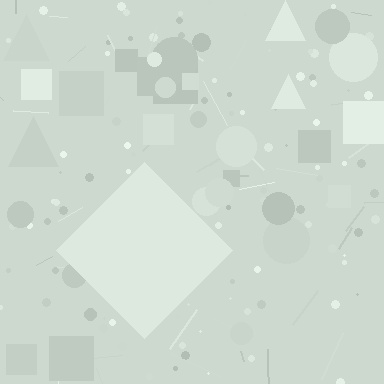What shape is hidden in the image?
A diamond is hidden in the image.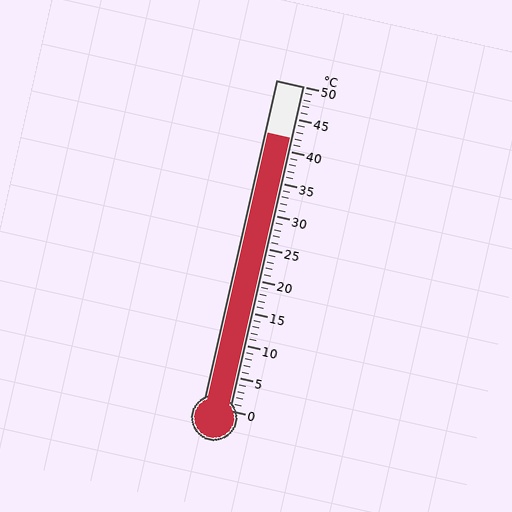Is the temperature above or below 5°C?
The temperature is above 5°C.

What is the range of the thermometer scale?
The thermometer scale ranges from 0°C to 50°C.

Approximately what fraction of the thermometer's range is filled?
The thermometer is filled to approximately 85% of its range.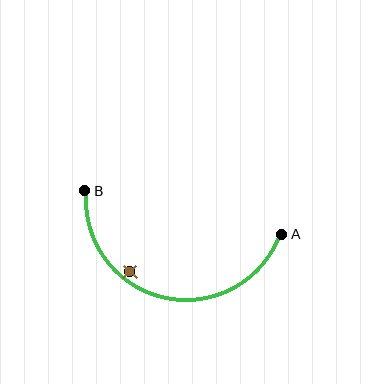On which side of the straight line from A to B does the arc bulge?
The arc bulges below the straight line connecting A and B.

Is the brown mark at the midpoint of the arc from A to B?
No — the brown mark does not lie on the arc at all. It sits slightly inside the curve.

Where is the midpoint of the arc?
The arc midpoint is the point on the curve farthest from the straight line joining A and B. It sits below that line.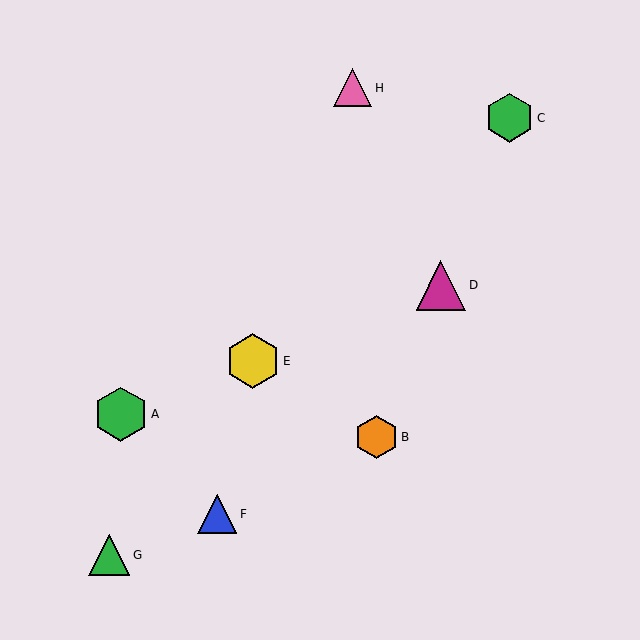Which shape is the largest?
The green hexagon (labeled A) is the largest.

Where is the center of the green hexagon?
The center of the green hexagon is at (121, 414).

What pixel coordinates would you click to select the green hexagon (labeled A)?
Click at (121, 414) to select the green hexagon A.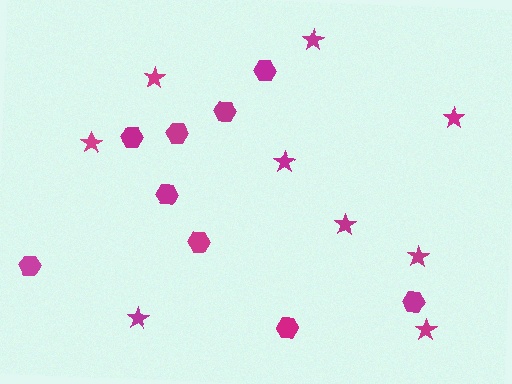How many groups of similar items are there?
There are 2 groups: one group of hexagons (9) and one group of stars (9).